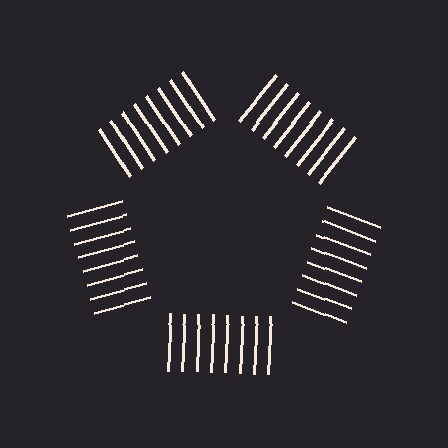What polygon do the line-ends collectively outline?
An illusory pentagon — the line segments terminate on its edges but no continuous stroke is drawn.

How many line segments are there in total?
40 — 8 along each of the 5 edges.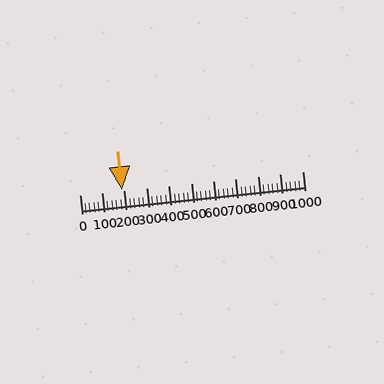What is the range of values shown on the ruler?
The ruler shows values from 0 to 1000.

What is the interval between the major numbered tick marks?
The major tick marks are spaced 100 units apart.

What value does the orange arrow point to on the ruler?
The orange arrow points to approximately 188.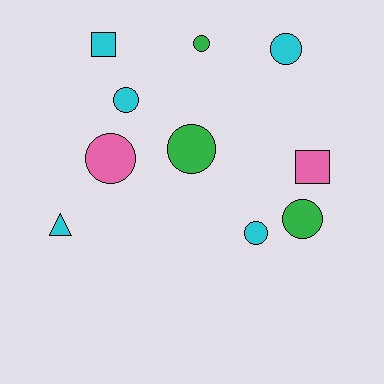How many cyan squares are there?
There is 1 cyan square.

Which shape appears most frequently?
Circle, with 7 objects.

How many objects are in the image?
There are 10 objects.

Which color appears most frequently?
Cyan, with 5 objects.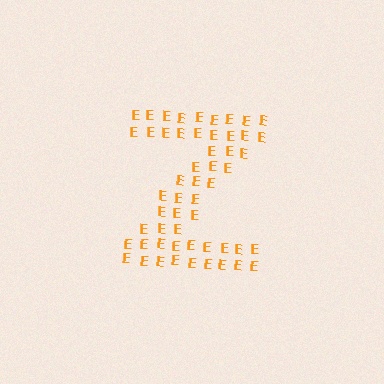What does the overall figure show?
The overall figure shows the letter Z.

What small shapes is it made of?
It is made of small letter E's.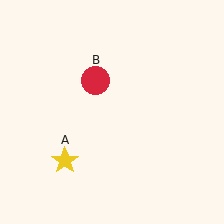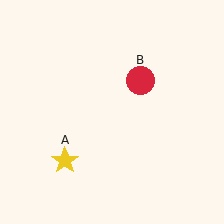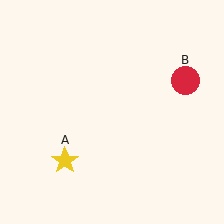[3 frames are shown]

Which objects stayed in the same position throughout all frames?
Yellow star (object A) remained stationary.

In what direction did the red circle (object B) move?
The red circle (object B) moved right.